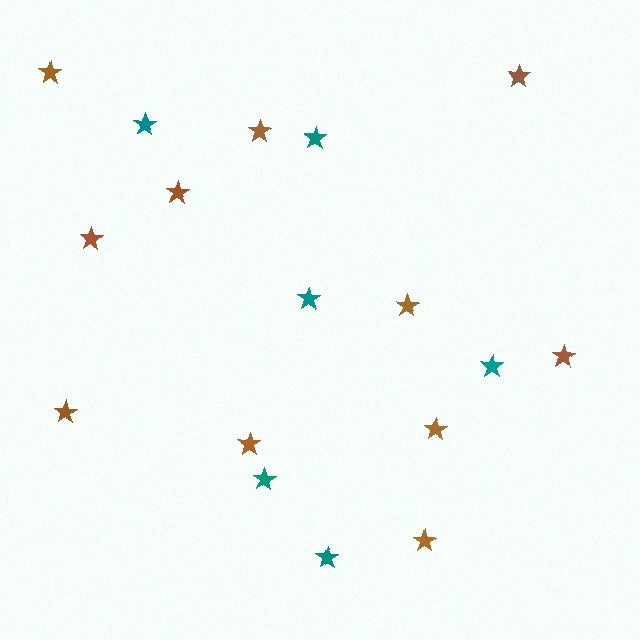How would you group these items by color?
There are 2 groups: one group of brown stars (11) and one group of teal stars (6).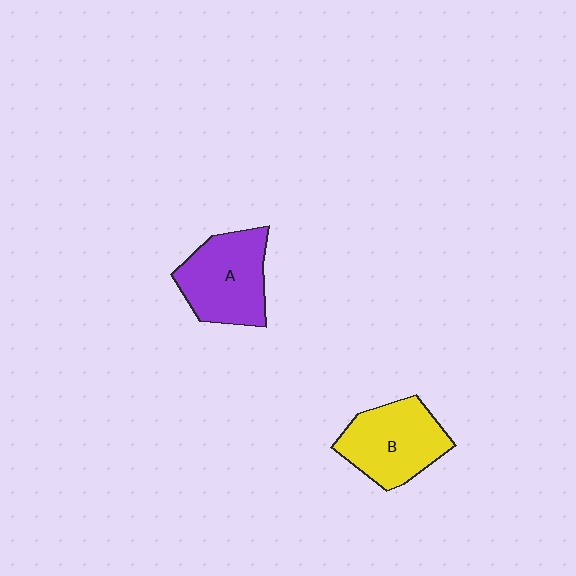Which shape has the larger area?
Shape A (purple).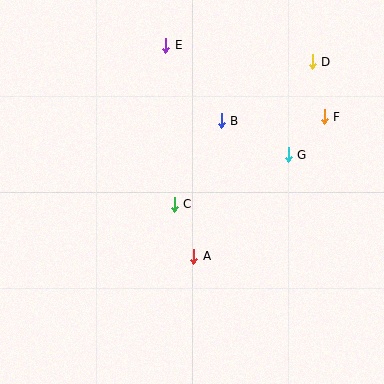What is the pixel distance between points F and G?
The distance between F and G is 52 pixels.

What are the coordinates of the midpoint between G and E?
The midpoint between G and E is at (227, 100).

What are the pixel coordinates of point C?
Point C is at (174, 204).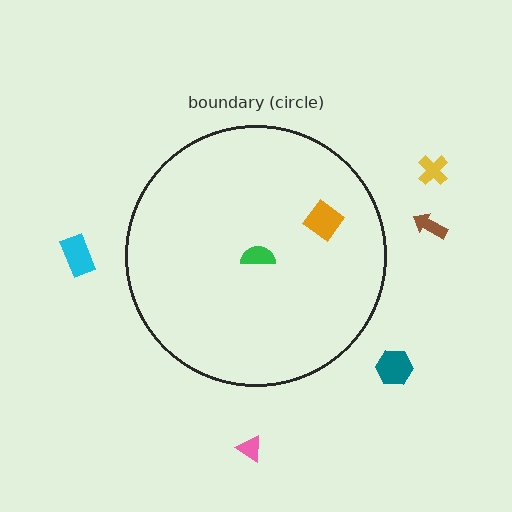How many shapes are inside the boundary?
2 inside, 5 outside.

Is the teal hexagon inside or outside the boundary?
Outside.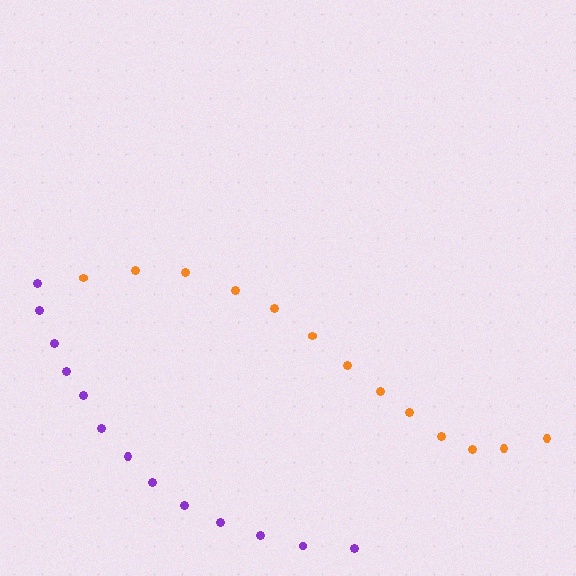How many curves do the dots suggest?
There are 2 distinct paths.